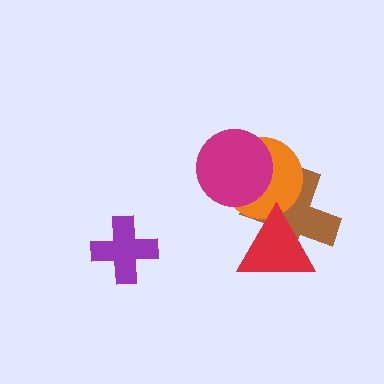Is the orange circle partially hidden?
Yes, it is partially covered by another shape.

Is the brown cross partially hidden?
Yes, it is partially covered by another shape.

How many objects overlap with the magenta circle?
2 objects overlap with the magenta circle.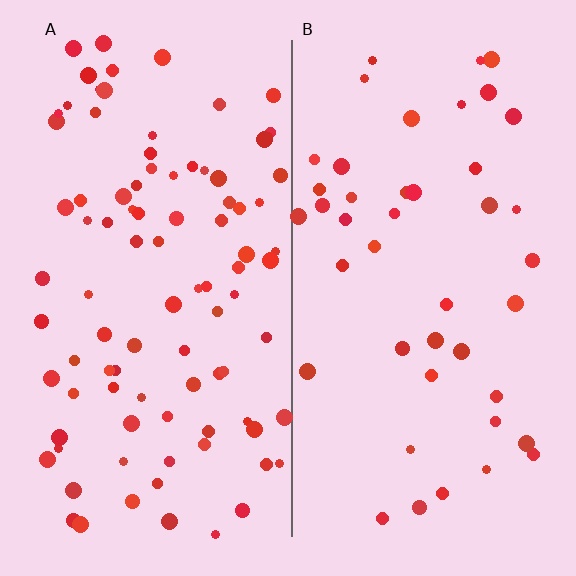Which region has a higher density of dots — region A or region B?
A (the left).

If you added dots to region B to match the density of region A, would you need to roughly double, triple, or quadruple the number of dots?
Approximately double.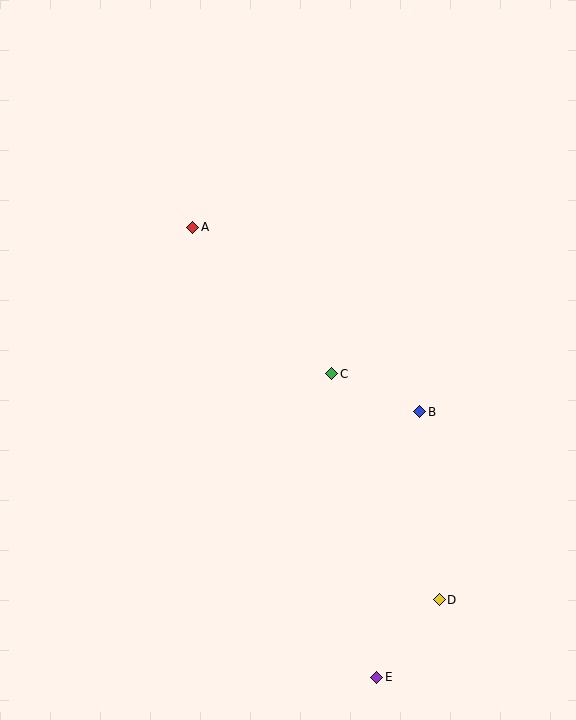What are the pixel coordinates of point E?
Point E is at (377, 677).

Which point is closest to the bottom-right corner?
Point D is closest to the bottom-right corner.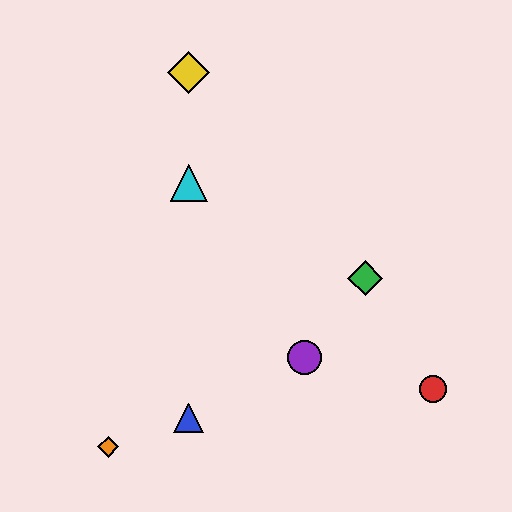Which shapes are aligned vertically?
The blue triangle, the yellow diamond, the cyan triangle are aligned vertically.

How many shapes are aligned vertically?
3 shapes (the blue triangle, the yellow diamond, the cyan triangle) are aligned vertically.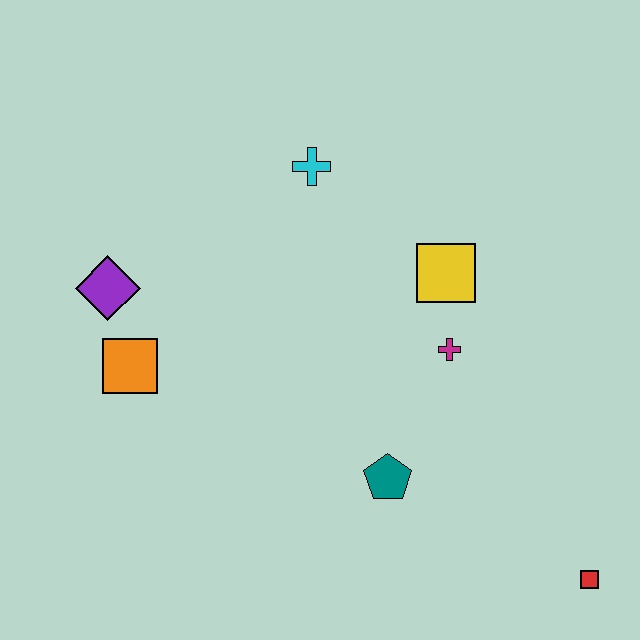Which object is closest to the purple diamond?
The orange square is closest to the purple diamond.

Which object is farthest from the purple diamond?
The red square is farthest from the purple diamond.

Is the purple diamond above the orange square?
Yes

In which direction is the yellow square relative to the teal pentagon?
The yellow square is above the teal pentagon.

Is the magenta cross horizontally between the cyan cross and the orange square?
No